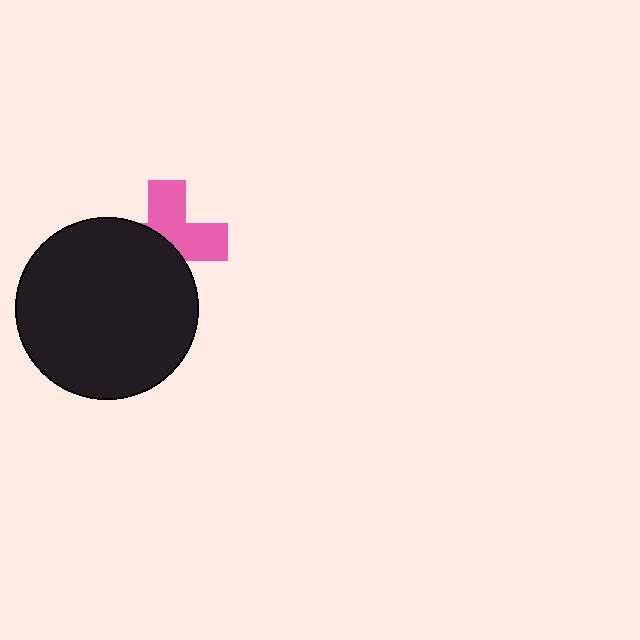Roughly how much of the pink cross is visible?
About half of it is visible (roughly 50%).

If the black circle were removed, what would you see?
You would see the complete pink cross.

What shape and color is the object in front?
The object in front is a black circle.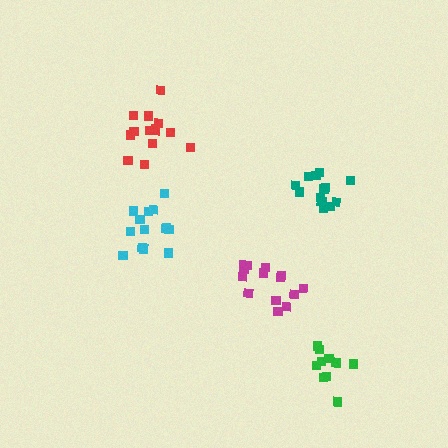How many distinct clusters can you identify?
There are 5 distinct clusters.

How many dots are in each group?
Group 1: 14 dots, Group 2: 14 dots, Group 3: 14 dots, Group 4: 14 dots, Group 5: 10 dots (66 total).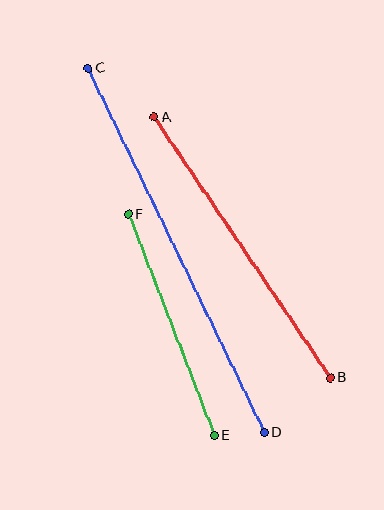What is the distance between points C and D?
The distance is approximately 405 pixels.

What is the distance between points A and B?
The distance is approximately 315 pixels.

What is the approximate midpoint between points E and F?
The midpoint is at approximately (171, 325) pixels.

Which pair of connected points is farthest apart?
Points C and D are farthest apart.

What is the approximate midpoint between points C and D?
The midpoint is at approximately (176, 250) pixels.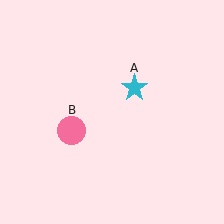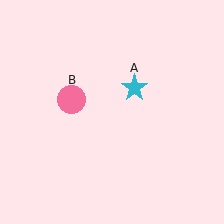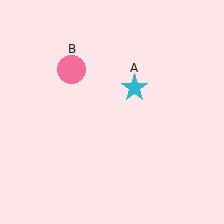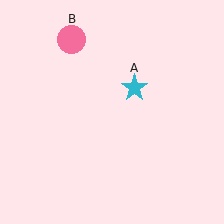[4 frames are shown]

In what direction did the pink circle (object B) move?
The pink circle (object B) moved up.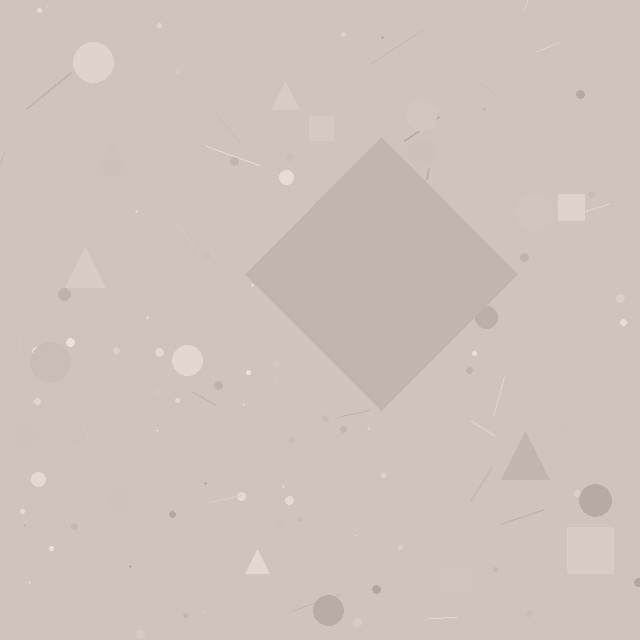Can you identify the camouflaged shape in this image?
The camouflaged shape is a diamond.